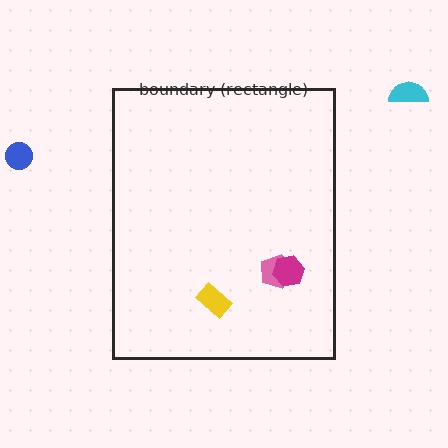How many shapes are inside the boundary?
3 inside, 2 outside.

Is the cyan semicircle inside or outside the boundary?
Outside.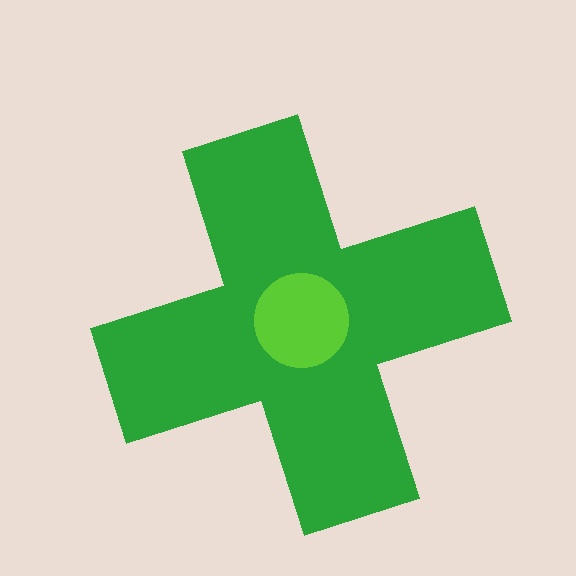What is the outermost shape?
The green cross.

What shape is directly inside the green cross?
The lime circle.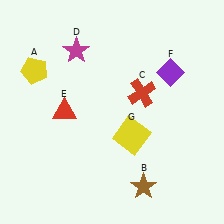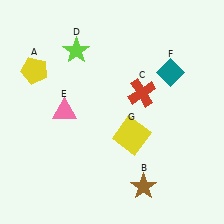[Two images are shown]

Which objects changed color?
D changed from magenta to lime. E changed from red to pink. F changed from purple to teal.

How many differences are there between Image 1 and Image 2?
There are 3 differences between the two images.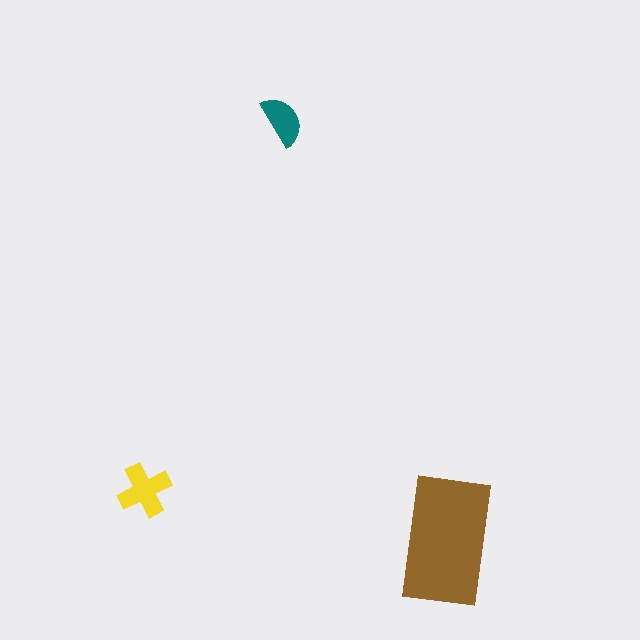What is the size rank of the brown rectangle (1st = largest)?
1st.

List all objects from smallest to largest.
The teal semicircle, the yellow cross, the brown rectangle.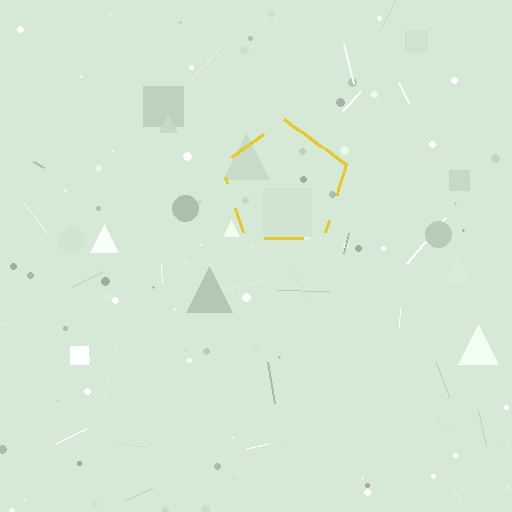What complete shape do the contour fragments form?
The contour fragments form a pentagon.